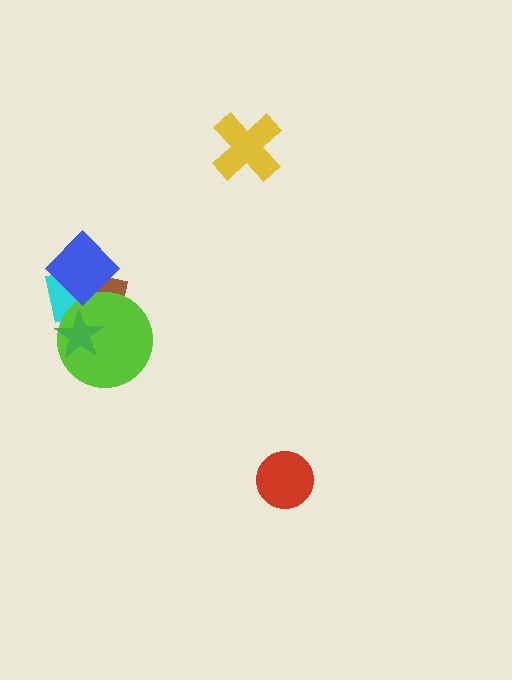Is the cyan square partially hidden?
Yes, it is partially covered by another shape.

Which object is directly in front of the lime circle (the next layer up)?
The blue diamond is directly in front of the lime circle.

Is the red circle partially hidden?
No, no other shape covers it.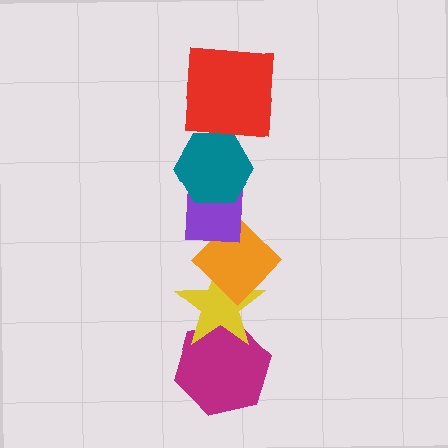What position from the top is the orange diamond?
The orange diamond is 4th from the top.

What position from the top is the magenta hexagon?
The magenta hexagon is 6th from the top.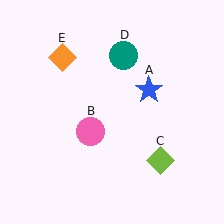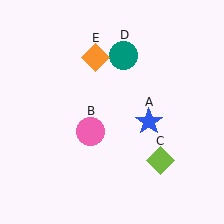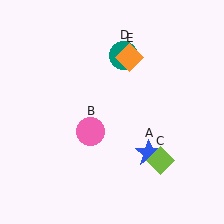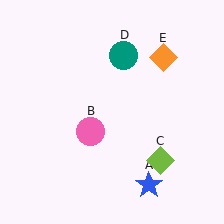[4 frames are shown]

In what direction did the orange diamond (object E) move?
The orange diamond (object E) moved right.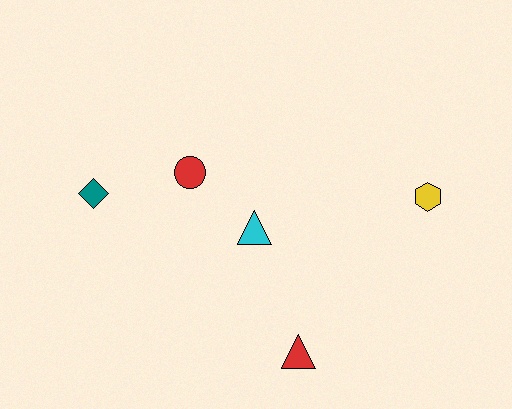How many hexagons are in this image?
There is 1 hexagon.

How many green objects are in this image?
There are no green objects.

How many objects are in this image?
There are 5 objects.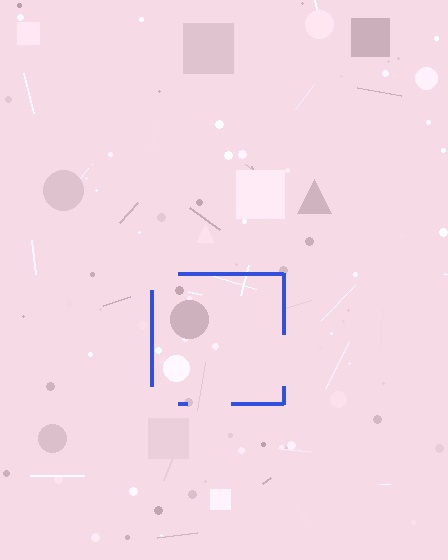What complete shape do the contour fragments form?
The contour fragments form a square.